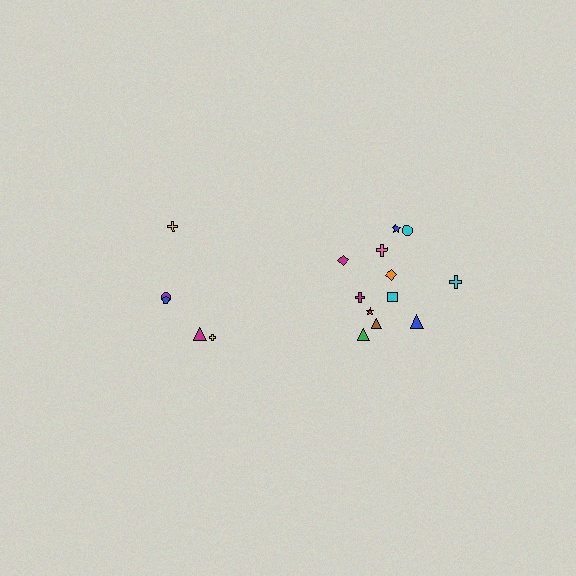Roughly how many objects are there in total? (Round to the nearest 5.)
Roughly 15 objects in total.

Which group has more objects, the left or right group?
The right group.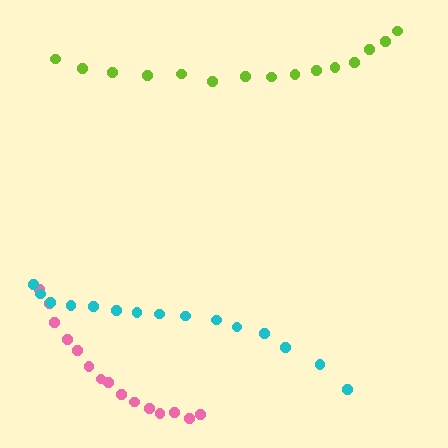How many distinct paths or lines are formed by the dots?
There are 3 distinct paths.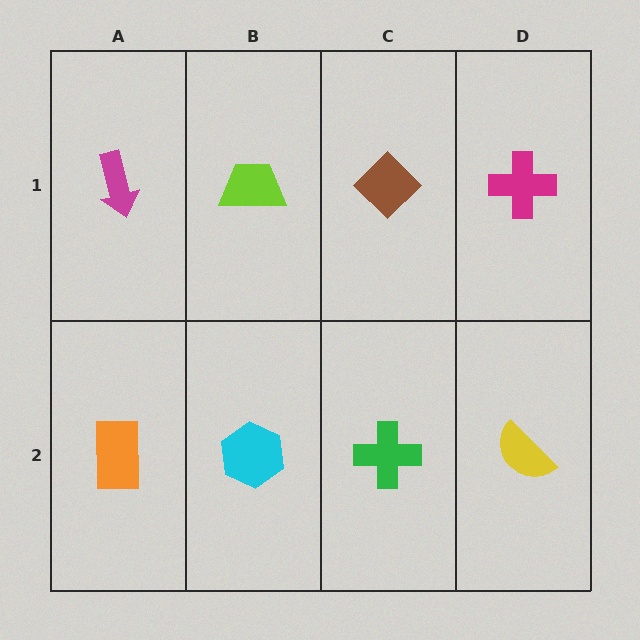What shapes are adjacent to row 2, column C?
A brown diamond (row 1, column C), a cyan hexagon (row 2, column B), a yellow semicircle (row 2, column D).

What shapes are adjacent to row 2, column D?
A magenta cross (row 1, column D), a green cross (row 2, column C).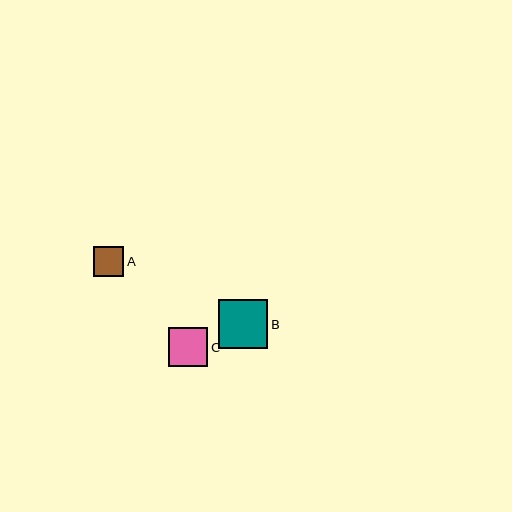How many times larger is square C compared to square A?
Square C is approximately 1.3 times the size of square A.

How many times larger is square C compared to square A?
Square C is approximately 1.3 times the size of square A.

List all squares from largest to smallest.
From largest to smallest: B, C, A.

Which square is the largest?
Square B is the largest with a size of approximately 49 pixels.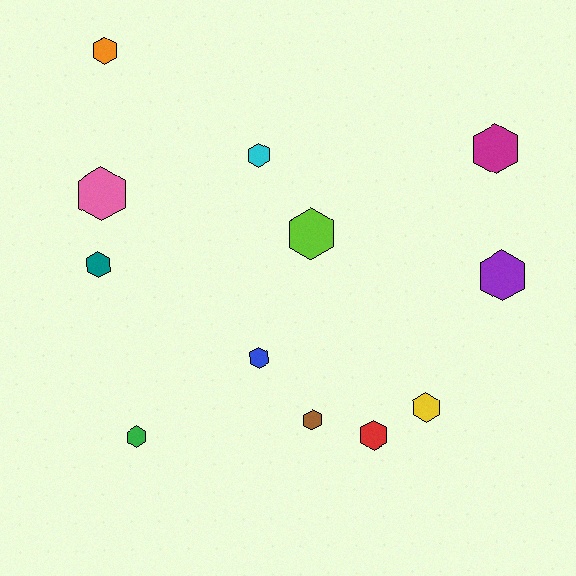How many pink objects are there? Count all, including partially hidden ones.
There is 1 pink object.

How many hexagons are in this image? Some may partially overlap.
There are 12 hexagons.